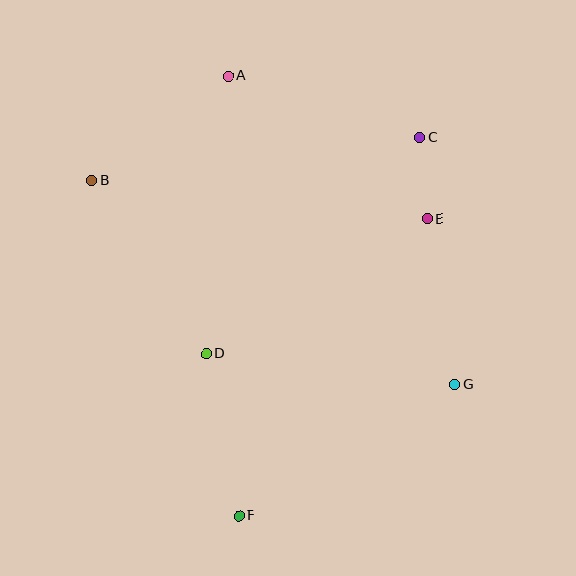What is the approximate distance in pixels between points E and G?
The distance between E and G is approximately 168 pixels.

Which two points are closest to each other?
Points C and E are closest to each other.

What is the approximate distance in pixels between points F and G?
The distance between F and G is approximately 252 pixels.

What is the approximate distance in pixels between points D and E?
The distance between D and E is approximately 259 pixels.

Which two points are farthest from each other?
Points A and F are farthest from each other.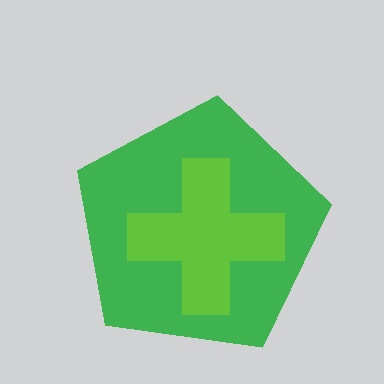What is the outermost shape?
The green pentagon.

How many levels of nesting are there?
2.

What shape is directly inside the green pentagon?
The lime cross.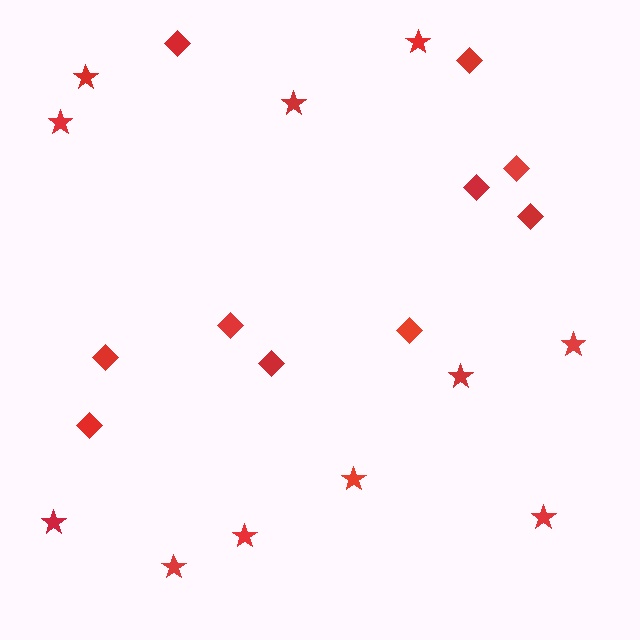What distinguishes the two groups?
There are 2 groups: one group of stars (11) and one group of diamonds (10).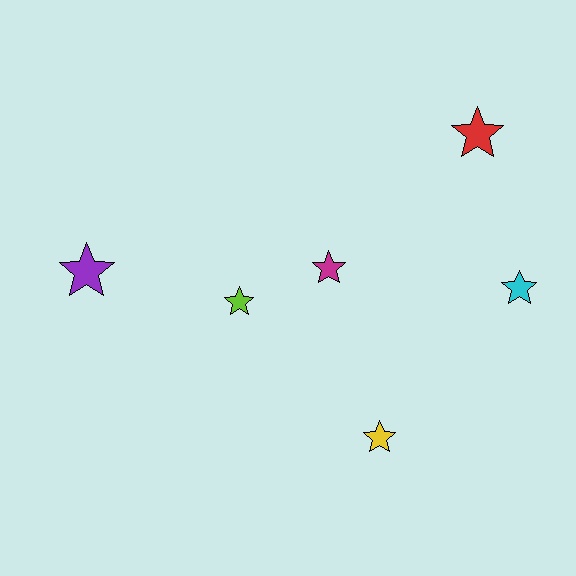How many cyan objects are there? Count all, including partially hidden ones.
There is 1 cyan object.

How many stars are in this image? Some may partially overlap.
There are 6 stars.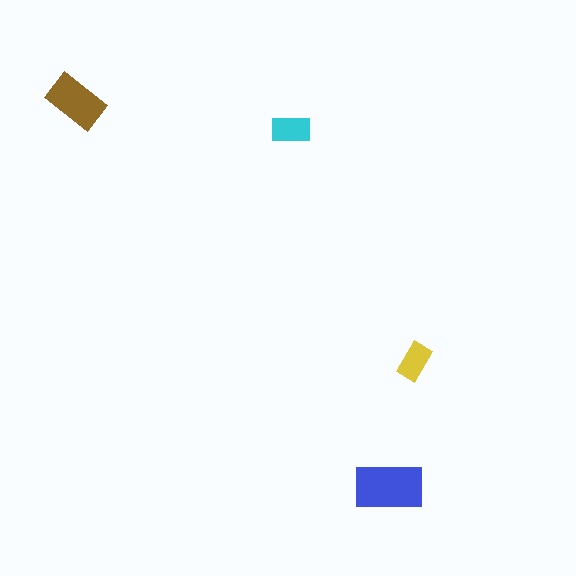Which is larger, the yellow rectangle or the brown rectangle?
The brown one.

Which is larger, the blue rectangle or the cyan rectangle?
The blue one.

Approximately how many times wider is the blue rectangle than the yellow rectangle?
About 2 times wider.